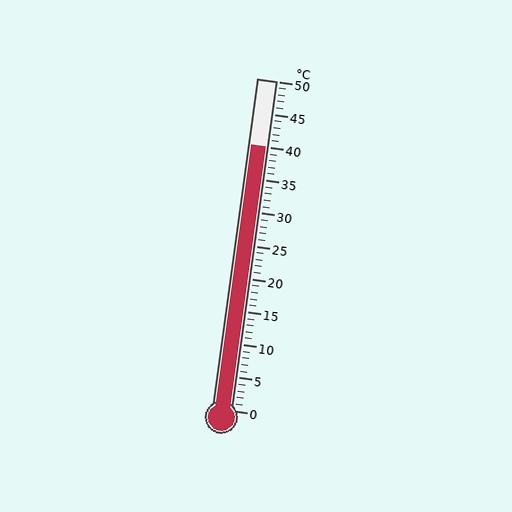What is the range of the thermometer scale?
The thermometer scale ranges from 0°C to 50°C.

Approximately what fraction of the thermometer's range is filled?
The thermometer is filled to approximately 80% of its range.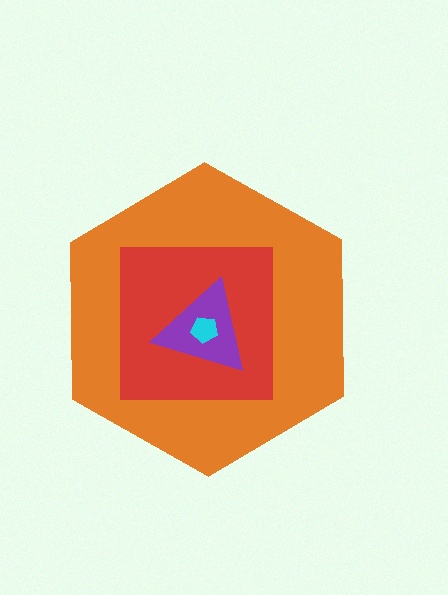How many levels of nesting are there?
4.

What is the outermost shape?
The orange hexagon.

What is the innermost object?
The cyan pentagon.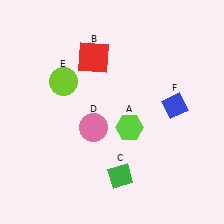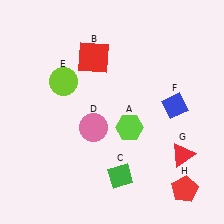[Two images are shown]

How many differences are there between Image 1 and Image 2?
There are 2 differences between the two images.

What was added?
A red triangle (G), a red pentagon (H) were added in Image 2.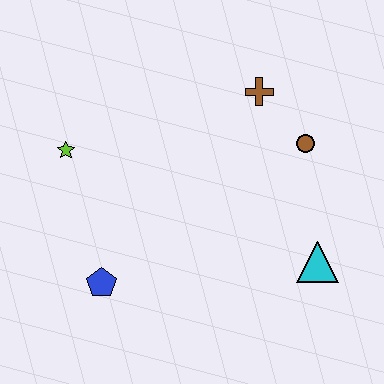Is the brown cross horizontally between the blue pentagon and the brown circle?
Yes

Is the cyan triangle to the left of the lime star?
No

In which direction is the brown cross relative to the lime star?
The brown cross is to the right of the lime star.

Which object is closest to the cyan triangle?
The brown circle is closest to the cyan triangle.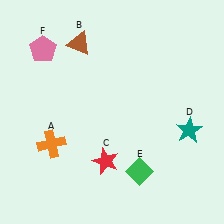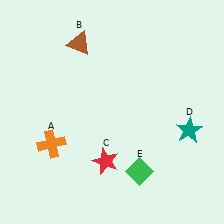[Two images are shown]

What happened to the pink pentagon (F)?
The pink pentagon (F) was removed in Image 2. It was in the top-left area of Image 1.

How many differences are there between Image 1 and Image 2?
There is 1 difference between the two images.